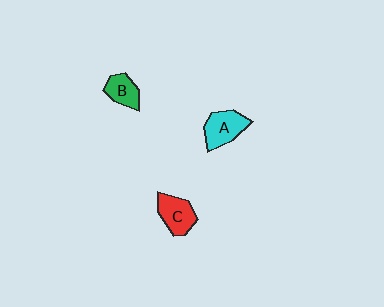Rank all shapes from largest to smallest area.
From largest to smallest: A (cyan), C (red), B (green).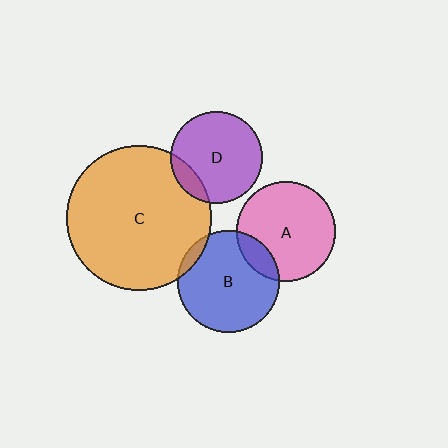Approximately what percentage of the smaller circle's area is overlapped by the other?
Approximately 15%.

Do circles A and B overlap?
Yes.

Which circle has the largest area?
Circle C (orange).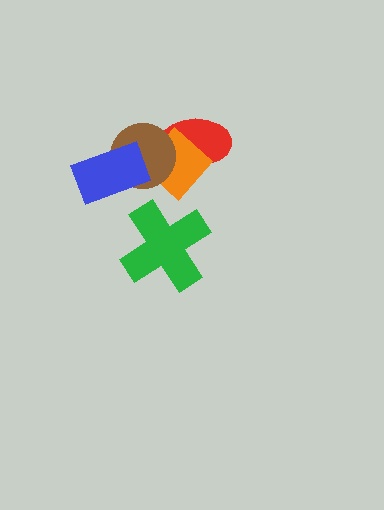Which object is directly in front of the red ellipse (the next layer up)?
The orange diamond is directly in front of the red ellipse.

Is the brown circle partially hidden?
Yes, it is partially covered by another shape.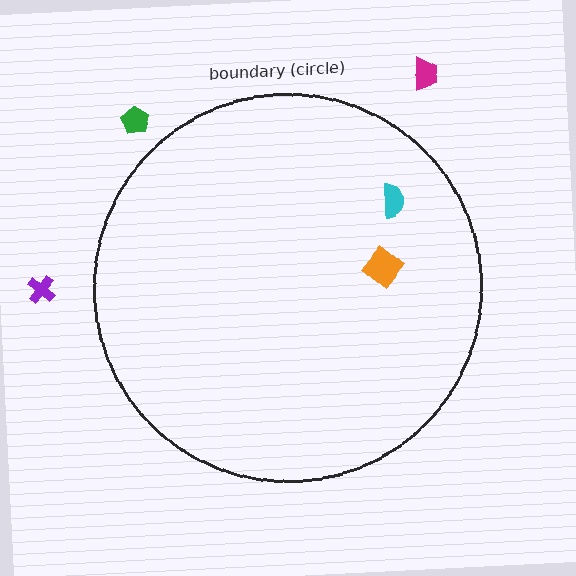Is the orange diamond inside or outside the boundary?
Inside.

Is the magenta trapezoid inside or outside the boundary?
Outside.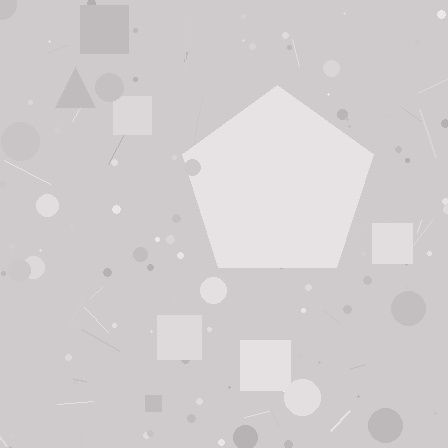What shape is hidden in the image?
A pentagon is hidden in the image.